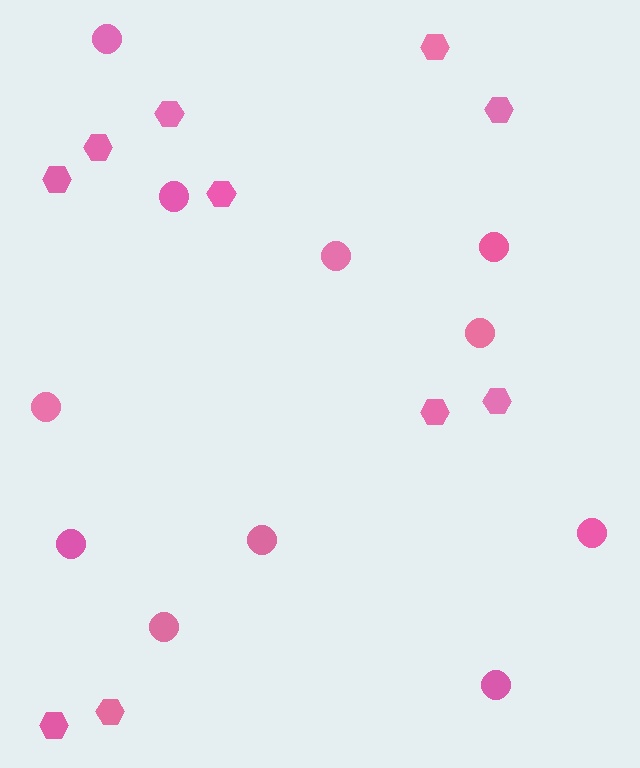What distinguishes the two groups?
There are 2 groups: one group of hexagons (10) and one group of circles (11).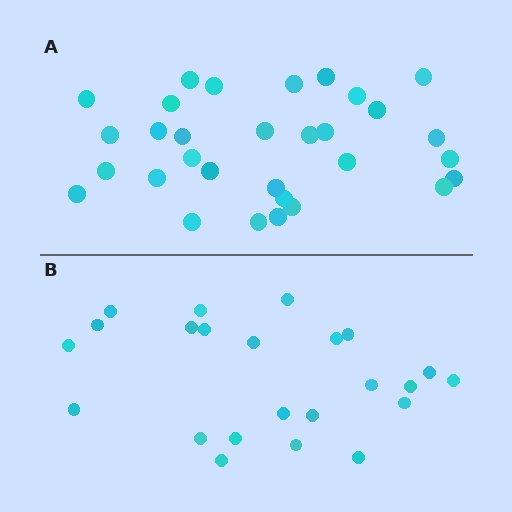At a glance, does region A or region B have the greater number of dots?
Region A (the top region) has more dots.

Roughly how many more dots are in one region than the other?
Region A has roughly 8 or so more dots than region B.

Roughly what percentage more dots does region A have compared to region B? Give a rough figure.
About 35% more.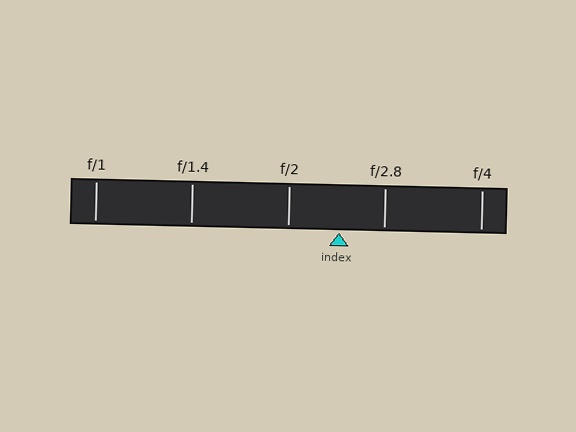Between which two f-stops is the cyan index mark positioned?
The index mark is between f/2 and f/2.8.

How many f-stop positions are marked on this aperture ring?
There are 5 f-stop positions marked.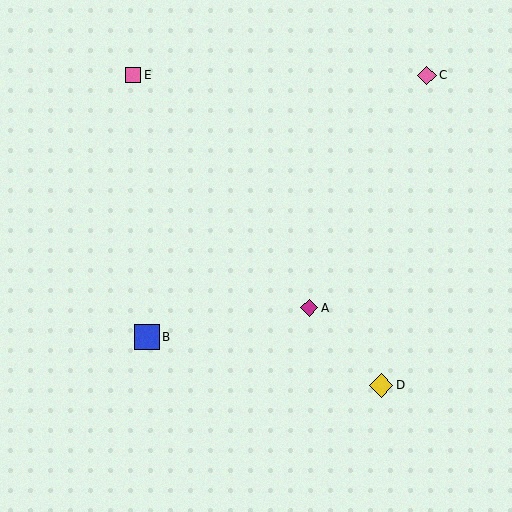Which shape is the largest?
The blue square (labeled B) is the largest.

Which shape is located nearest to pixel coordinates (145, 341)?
The blue square (labeled B) at (147, 337) is nearest to that location.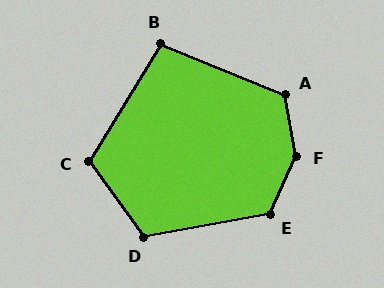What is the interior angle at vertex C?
Approximately 112 degrees (obtuse).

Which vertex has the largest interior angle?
F, at approximately 145 degrees.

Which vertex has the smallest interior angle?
B, at approximately 99 degrees.